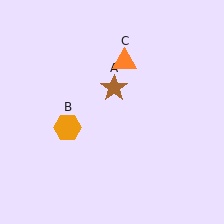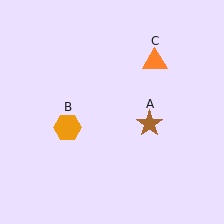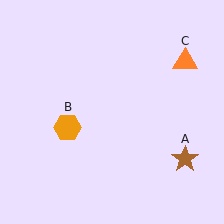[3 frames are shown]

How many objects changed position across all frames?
2 objects changed position: brown star (object A), orange triangle (object C).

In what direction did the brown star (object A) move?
The brown star (object A) moved down and to the right.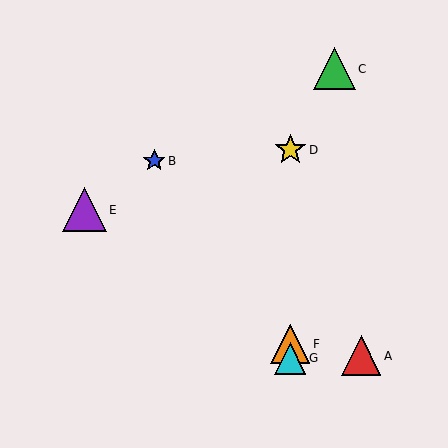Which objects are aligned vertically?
Objects D, F, G are aligned vertically.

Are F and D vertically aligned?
Yes, both are at x≈290.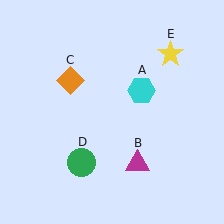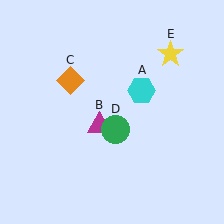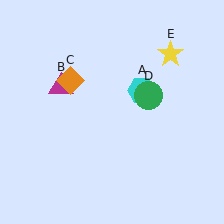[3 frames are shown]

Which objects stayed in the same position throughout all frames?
Cyan hexagon (object A) and orange diamond (object C) and yellow star (object E) remained stationary.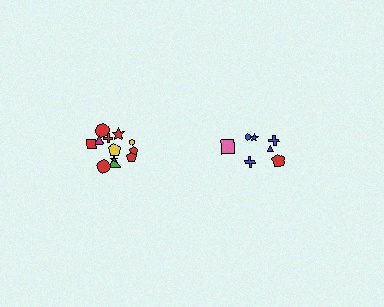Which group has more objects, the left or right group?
The left group.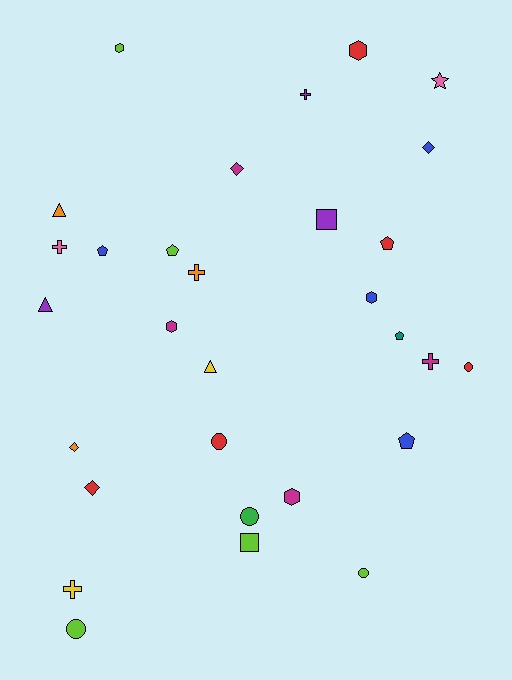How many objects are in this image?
There are 30 objects.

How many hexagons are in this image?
There are 5 hexagons.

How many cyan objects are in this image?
There are no cyan objects.